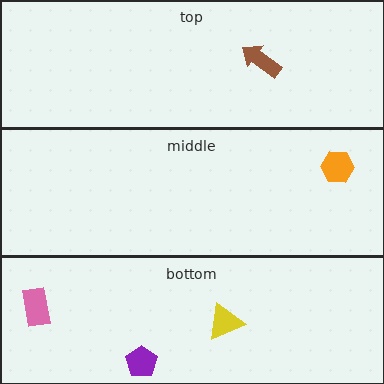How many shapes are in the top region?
1.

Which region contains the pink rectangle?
The bottom region.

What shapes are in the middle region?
The orange hexagon.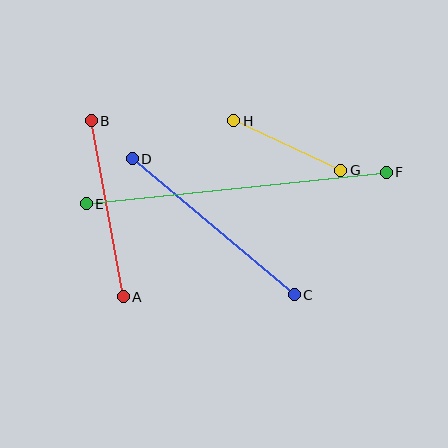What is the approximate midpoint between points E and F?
The midpoint is at approximately (236, 188) pixels.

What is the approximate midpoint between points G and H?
The midpoint is at approximately (287, 146) pixels.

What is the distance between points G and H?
The distance is approximately 118 pixels.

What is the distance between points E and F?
The distance is approximately 302 pixels.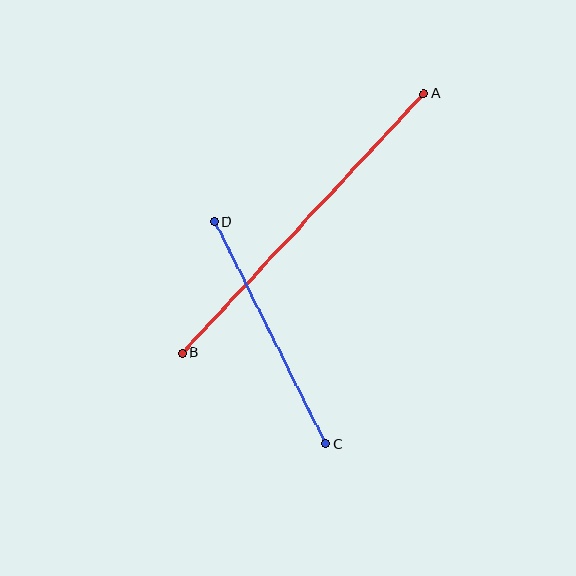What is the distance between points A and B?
The distance is approximately 355 pixels.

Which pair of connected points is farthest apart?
Points A and B are farthest apart.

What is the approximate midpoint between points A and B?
The midpoint is at approximately (303, 223) pixels.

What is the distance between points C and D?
The distance is approximately 248 pixels.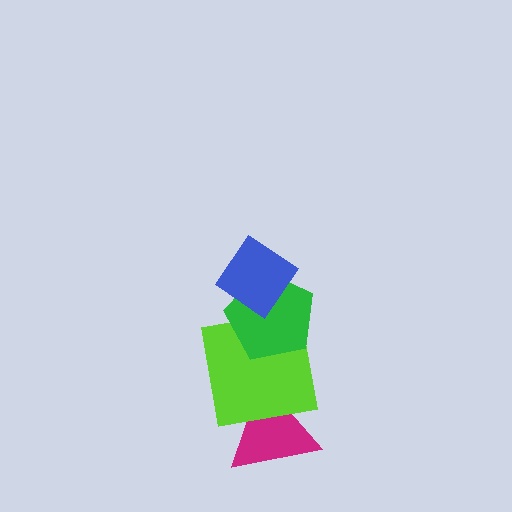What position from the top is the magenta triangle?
The magenta triangle is 4th from the top.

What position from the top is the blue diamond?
The blue diamond is 1st from the top.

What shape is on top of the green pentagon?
The blue diamond is on top of the green pentagon.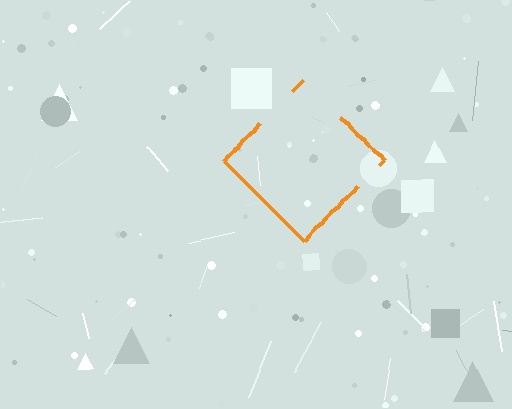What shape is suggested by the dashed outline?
The dashed outline suggests a diamond.